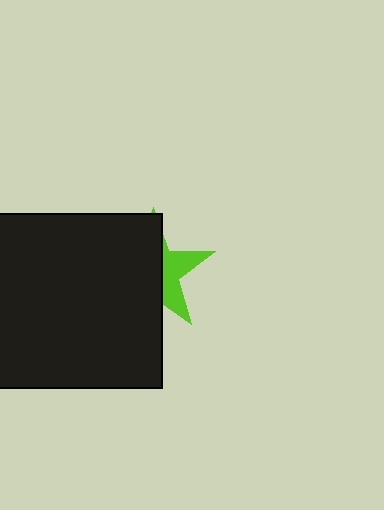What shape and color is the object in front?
The object in front is a black rectangle.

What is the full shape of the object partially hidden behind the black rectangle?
The partially hidden object is a lime star.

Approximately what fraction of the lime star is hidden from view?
Roughly 66% of the lime star is hidden behind the black rectangle.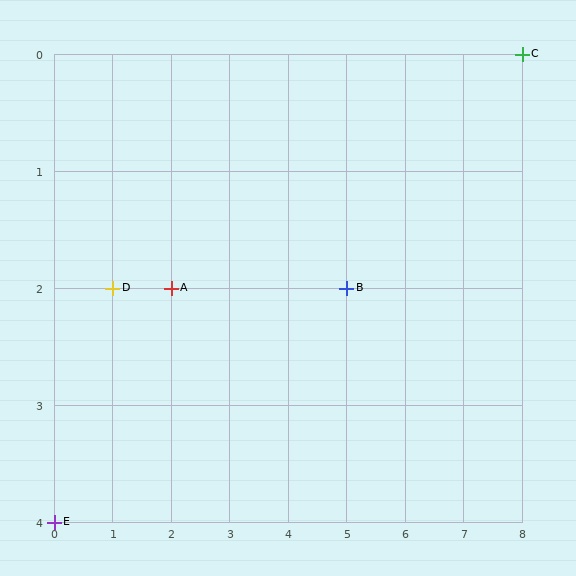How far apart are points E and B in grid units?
Points E and B are 5 columns and 2 rows apart (about 5.4 grid units diagonally).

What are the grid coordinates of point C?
Point C is at grid coordinates (8, 0).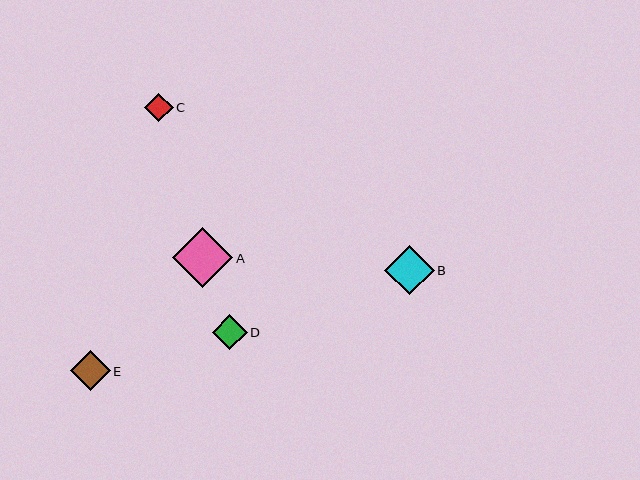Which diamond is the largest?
Diamond A is the largest with a size of approximately 60 pixels.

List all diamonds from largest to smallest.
From largest to smallest: A, B, E, D, C.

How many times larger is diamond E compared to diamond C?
Diamond E is approximately 1.4 times the size of diamond C.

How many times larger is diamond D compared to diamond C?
Diamond D is approximately 1.2 times the size of diamond C.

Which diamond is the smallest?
Diamond C is the smallest with a size of approximately 29 pixels.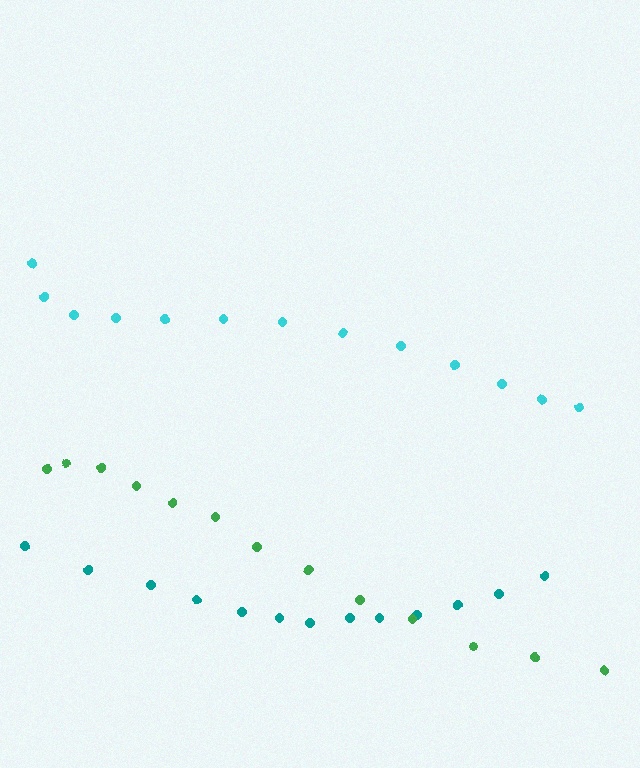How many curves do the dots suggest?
There are 3 distinct paths.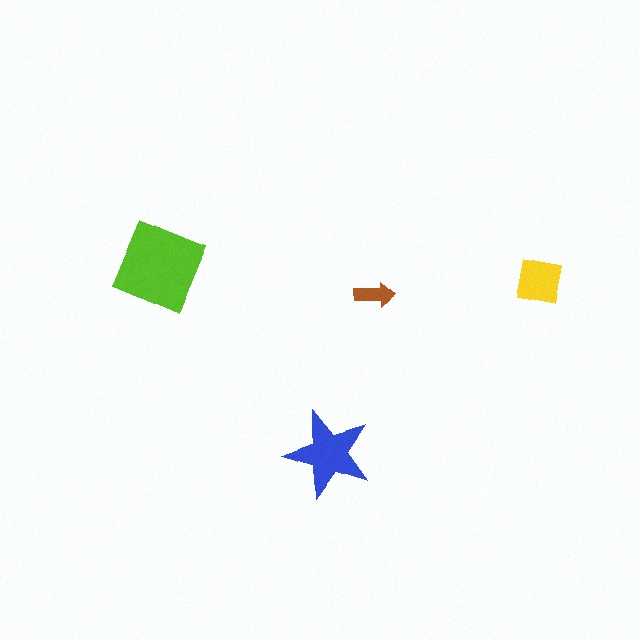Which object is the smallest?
The brown arrow.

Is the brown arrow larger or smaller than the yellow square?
Smaller.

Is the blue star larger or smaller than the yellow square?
Larger.